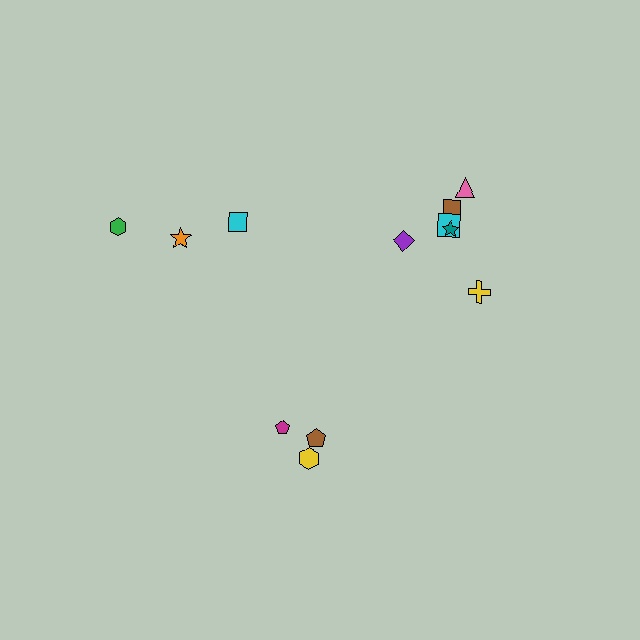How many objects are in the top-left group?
There are 3 objects.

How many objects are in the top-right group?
There are 6 objects.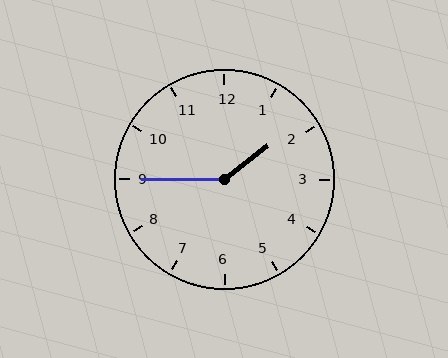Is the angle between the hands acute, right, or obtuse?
It is obtuse.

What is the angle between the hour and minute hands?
Approximately 142 degrees.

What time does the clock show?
1:45.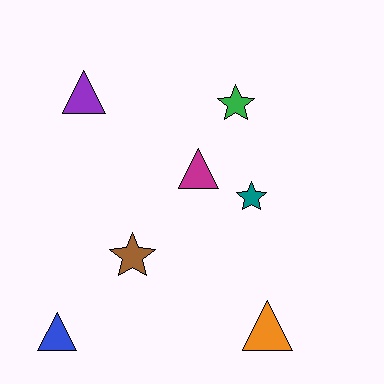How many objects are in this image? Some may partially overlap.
There are 7 objects.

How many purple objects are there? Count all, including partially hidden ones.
There is 1 purple object.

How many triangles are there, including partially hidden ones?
There are 4 triangles.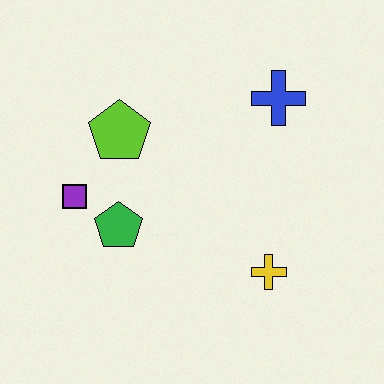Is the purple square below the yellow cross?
No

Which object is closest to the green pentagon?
The purple square is closest to the green pentagon.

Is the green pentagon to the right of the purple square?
Yes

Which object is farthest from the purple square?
The blue cross is farthest from the purple square.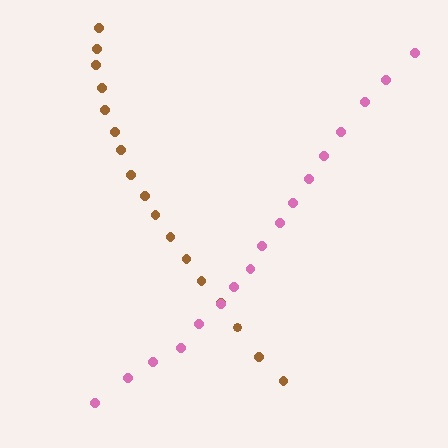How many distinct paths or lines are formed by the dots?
There are 2 distinct paths.